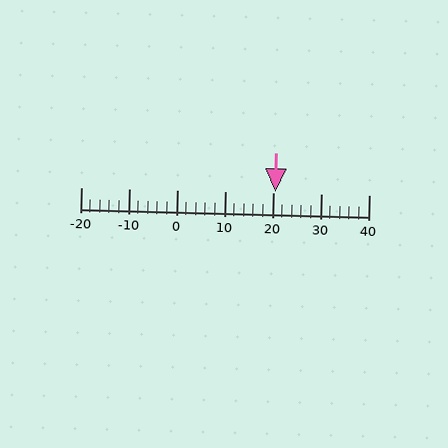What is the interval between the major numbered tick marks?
The major tick marks are spaced 10 units apart.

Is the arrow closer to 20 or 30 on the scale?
The arrow is closer to 20.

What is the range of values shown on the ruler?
The ruler shows values from -20 to 40.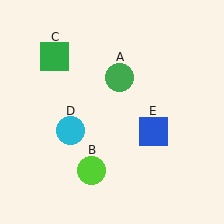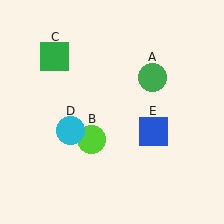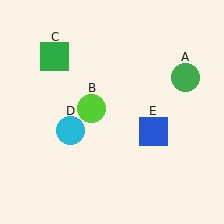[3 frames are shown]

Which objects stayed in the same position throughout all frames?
Green square (object C) and cyan circle (object D) and blue square (object E) remained stationary.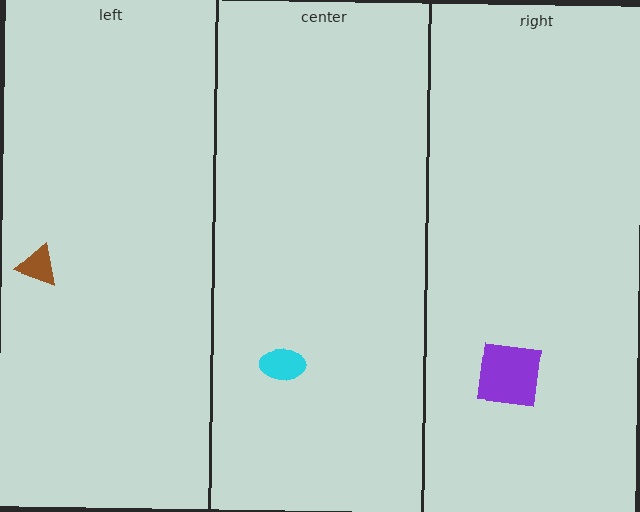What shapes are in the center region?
The cyan ellipse.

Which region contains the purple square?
The right region.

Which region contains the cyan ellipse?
The center region.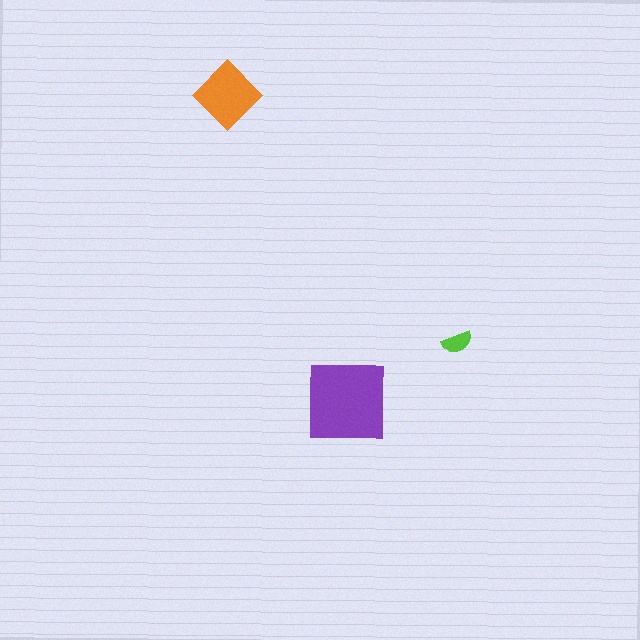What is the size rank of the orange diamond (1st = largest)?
2nd.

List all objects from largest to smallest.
The purple square, the orange diamond, the lime semicircle.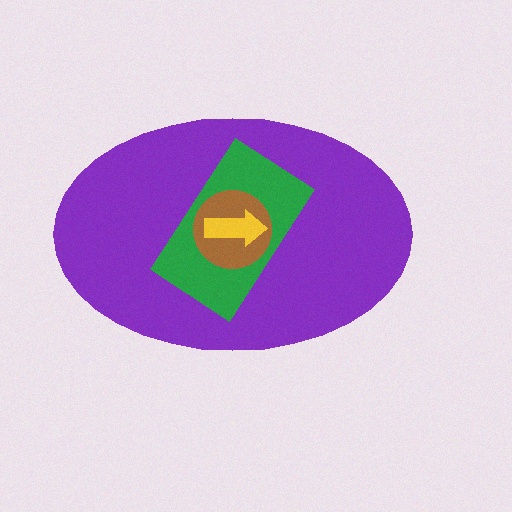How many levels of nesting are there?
4.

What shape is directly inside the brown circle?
The yellow arrow.